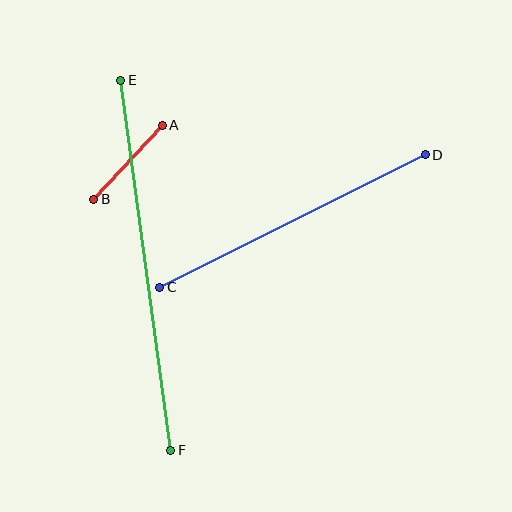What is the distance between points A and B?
The distance is approximately 101 pixels.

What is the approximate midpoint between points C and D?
The midpoint is at approximately (293, 221) pixels.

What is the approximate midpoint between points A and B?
The midpoint is at approximately (128, 162) pixels.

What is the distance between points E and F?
The distance is approximately 374 pixels.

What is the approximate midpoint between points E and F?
The midpoint is at approximately (146, 265) pixels.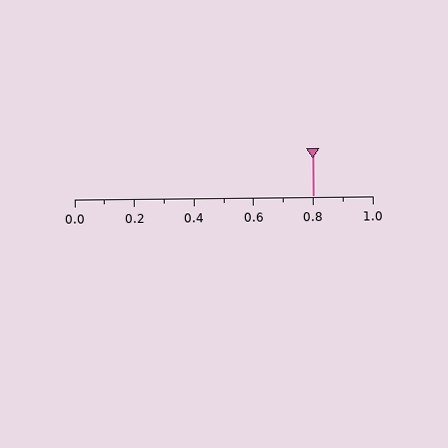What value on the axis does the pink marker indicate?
The marker indicates approximately 0.8.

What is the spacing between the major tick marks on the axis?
The major ticks are spaced 0.2 apart.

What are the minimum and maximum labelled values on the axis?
The axis runs from 0.0 to 1.0.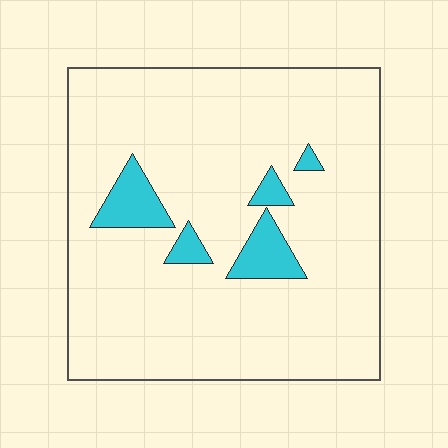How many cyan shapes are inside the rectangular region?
5.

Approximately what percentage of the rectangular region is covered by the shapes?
Approximately 10%.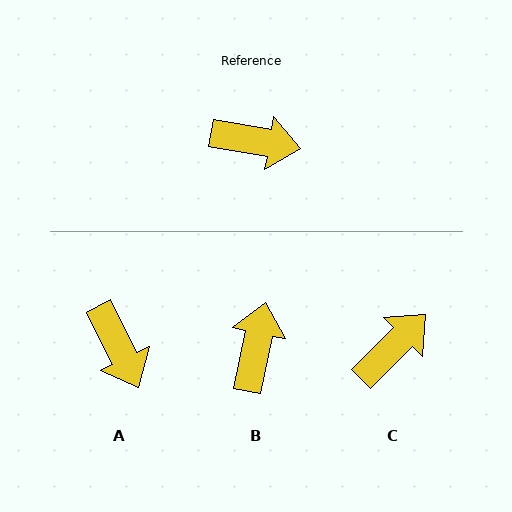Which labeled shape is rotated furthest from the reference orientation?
B, about 88 degrees away.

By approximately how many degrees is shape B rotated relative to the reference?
Approximately 88 degrees counter-clockwise.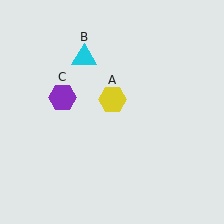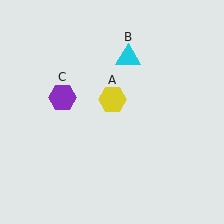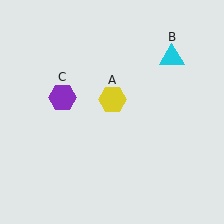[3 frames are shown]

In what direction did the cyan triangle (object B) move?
The cyan triangle (object B) moved right.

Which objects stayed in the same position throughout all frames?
Yellow hexagon (object A) and purple hexagon (object C) remained stationary.